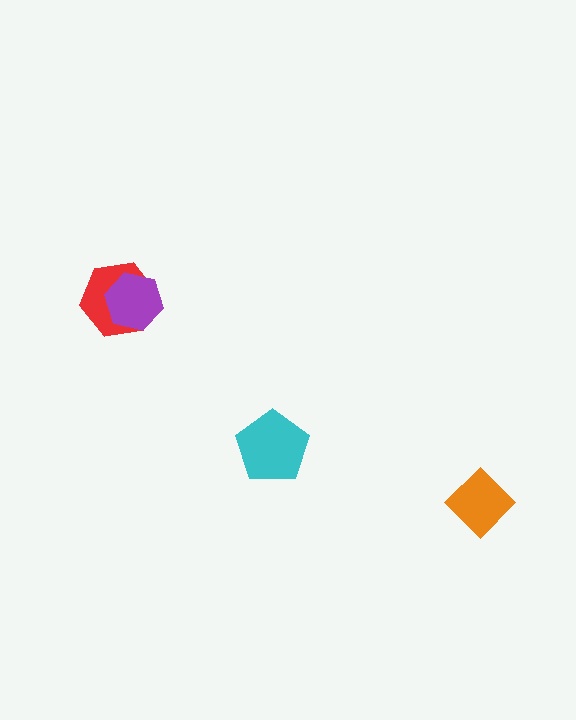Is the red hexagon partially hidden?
Yes, it is partially covered by another shape.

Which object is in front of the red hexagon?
The purple hexagon is in front of the red hexagon.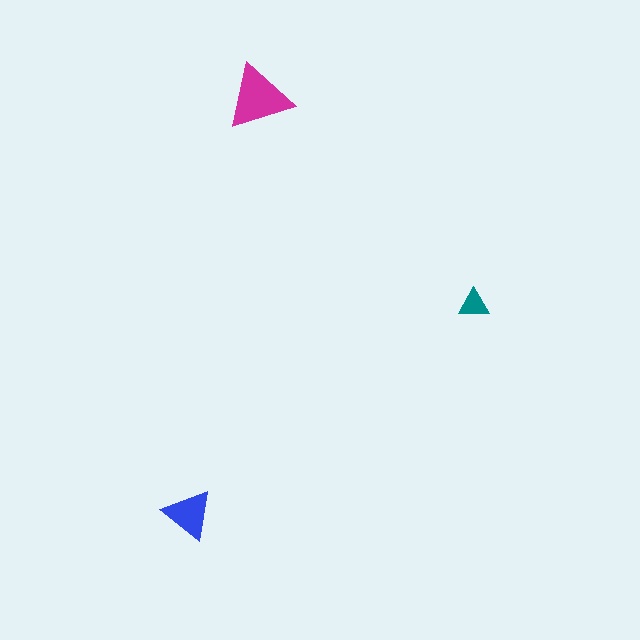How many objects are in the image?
There are 3 objects in the image.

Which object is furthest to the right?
The teal triangle is rightmost.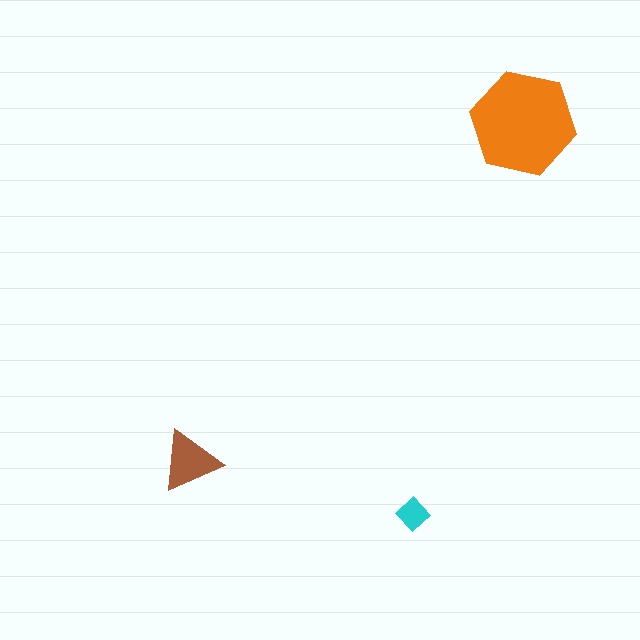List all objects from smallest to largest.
The cyan diamond, the brown triangle, the orange hexagon.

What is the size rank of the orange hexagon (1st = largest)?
1st.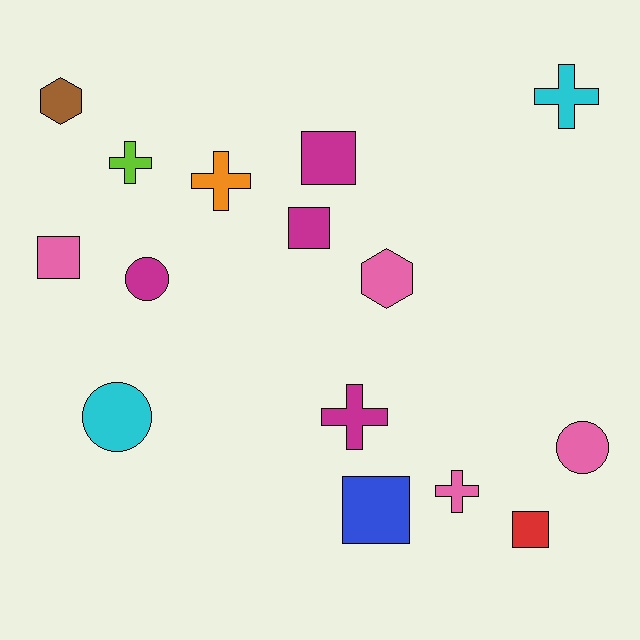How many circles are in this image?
There are 3 circles.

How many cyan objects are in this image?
There are 2 cyan objects.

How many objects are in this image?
There are 15 objects.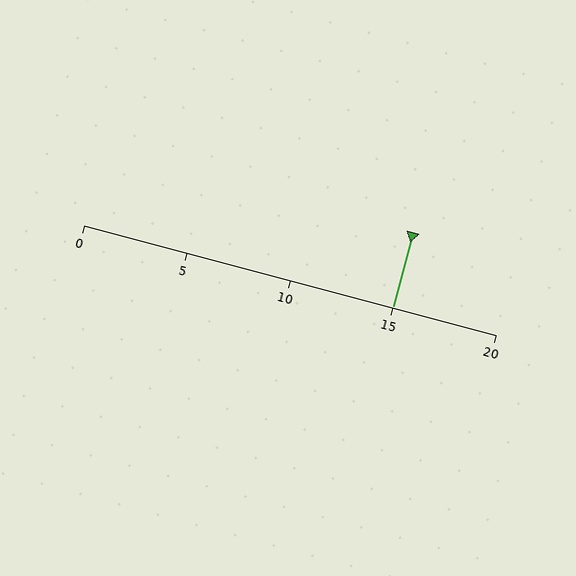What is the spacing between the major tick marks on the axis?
The major ticks are spaced 5 apart.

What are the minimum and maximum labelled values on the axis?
The axis runs from 0 to 20.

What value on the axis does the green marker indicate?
The marker indicates approximately 15.